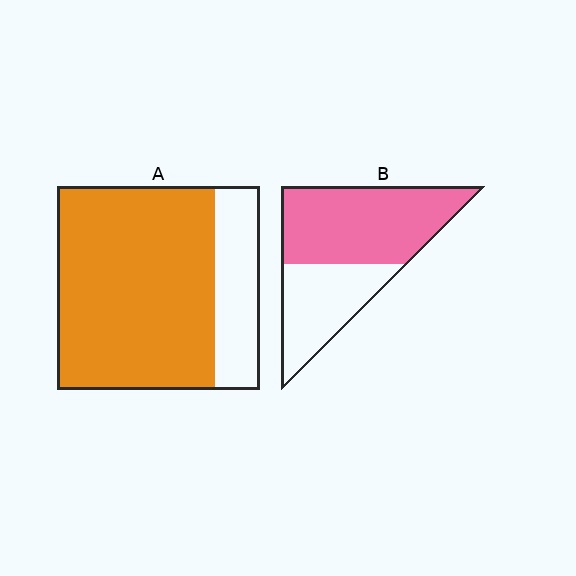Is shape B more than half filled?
Yes.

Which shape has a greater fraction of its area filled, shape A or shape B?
Shape A.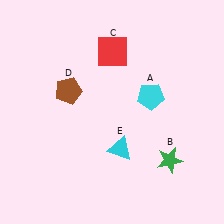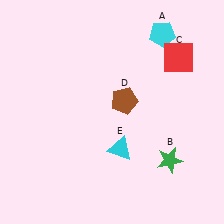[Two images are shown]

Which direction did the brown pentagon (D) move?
The brown pentagon (D) moved right.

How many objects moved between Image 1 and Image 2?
3 objects moved between the two images.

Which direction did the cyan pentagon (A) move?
The cyan pentagon (A) moved up.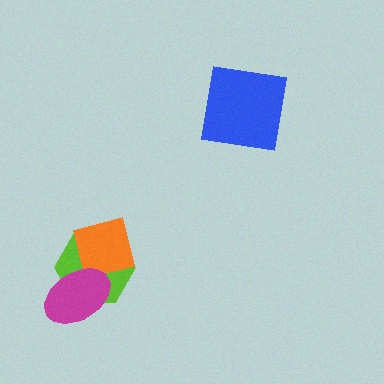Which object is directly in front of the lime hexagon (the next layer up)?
The orange square is directly in front of the lime hexagon.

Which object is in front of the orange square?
The magenta ellipse is in front of the orange square.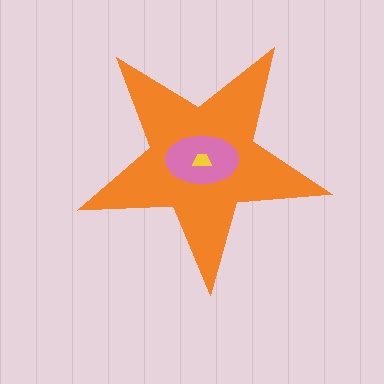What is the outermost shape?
The orange star.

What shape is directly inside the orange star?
The pink ellipse.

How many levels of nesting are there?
3.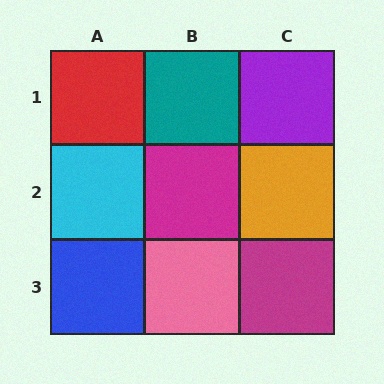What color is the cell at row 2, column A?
Cyan.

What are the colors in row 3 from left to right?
Blue, pink, magenta.